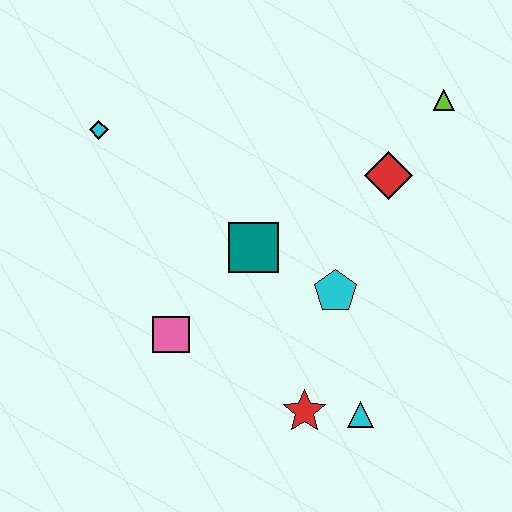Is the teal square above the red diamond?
No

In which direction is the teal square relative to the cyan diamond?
The teal square is to the right of the cyan diamond.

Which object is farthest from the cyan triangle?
The cyan diamond is farthest from the cyan triangle.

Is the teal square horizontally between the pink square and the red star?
Yes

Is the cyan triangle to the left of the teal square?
No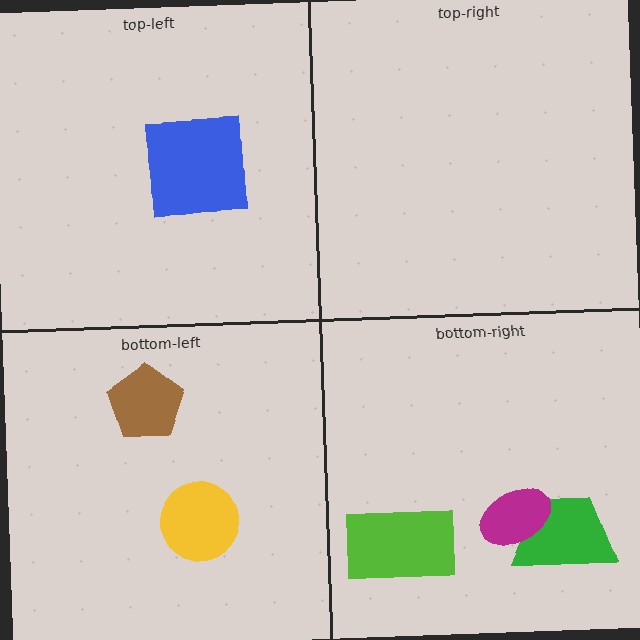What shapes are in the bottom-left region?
The brown pentagon, the yellow circle.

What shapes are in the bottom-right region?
The green trapezoid, the magenta ellipse, the lime rectangle.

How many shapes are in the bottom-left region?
2.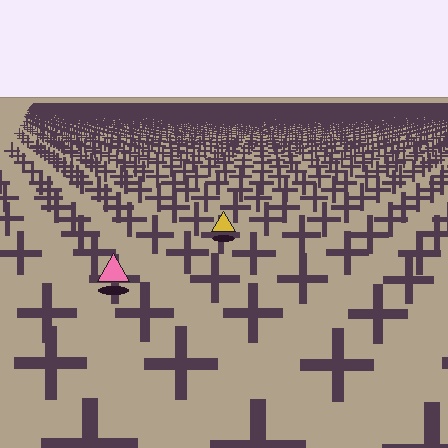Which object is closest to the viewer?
The pink triangle is closest. The texture marks near it are larger and more spread out.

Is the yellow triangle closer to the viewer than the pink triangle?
No. The pink triangle is closer — you can tell from the texture gradient: the ground texture is coarser near it.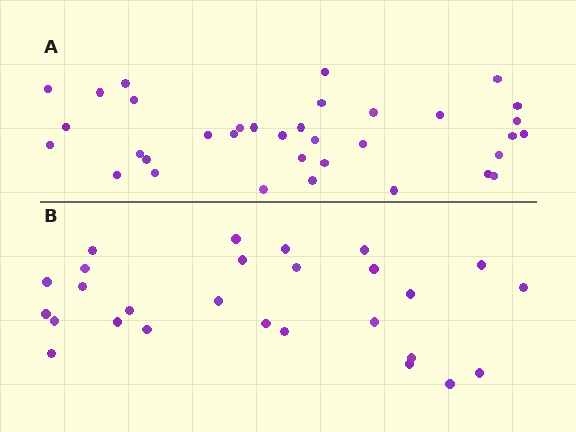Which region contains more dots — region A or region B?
Region A (the top region) has more dots.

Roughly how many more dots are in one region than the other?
Region A has roughly 8 or so more dots than region B.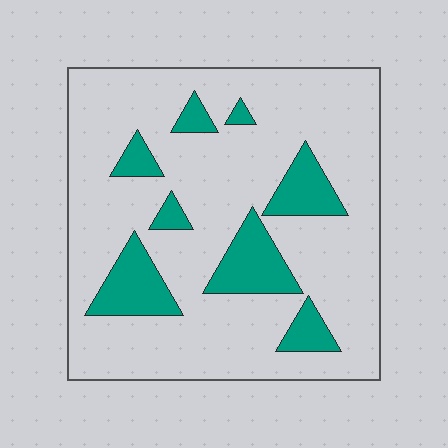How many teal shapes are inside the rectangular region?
8.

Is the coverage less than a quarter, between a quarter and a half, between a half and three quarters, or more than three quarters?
Less than a quarter.